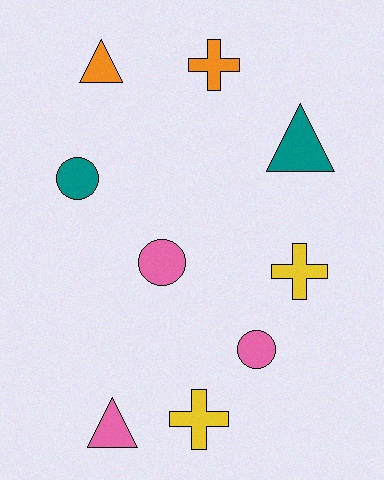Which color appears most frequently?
Pink, with 3 objects.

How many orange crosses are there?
There is 1 orange cross.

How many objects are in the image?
There are 9 objects.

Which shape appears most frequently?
Triangle, with 3 objects.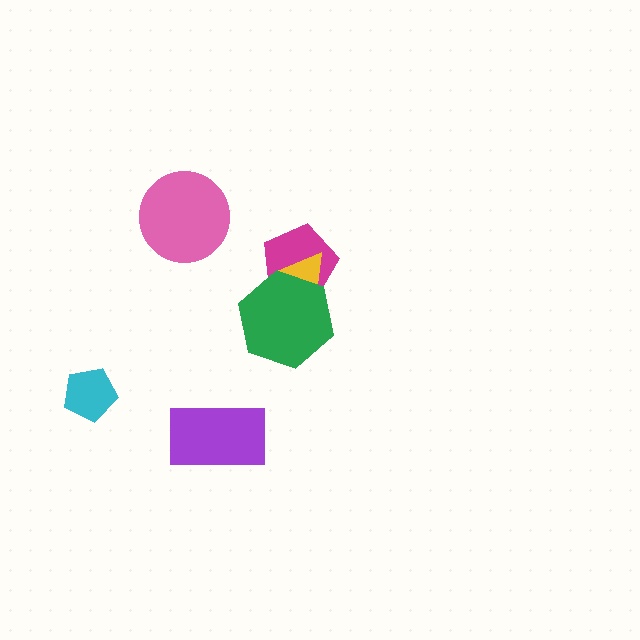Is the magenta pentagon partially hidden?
Yes, it is partially covered by another shape.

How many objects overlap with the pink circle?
0 objects overlap with the pink circle.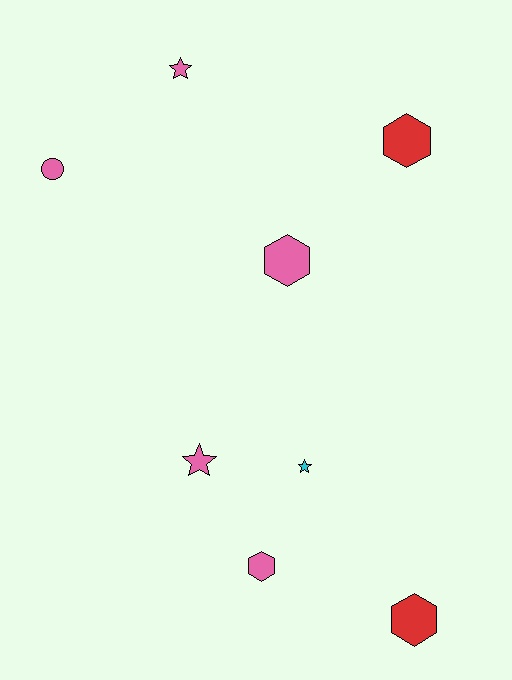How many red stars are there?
There are no red stars.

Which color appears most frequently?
Pink, with 5 objects.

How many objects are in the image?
There are 8 objects.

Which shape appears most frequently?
Hexagon, with 4 objects.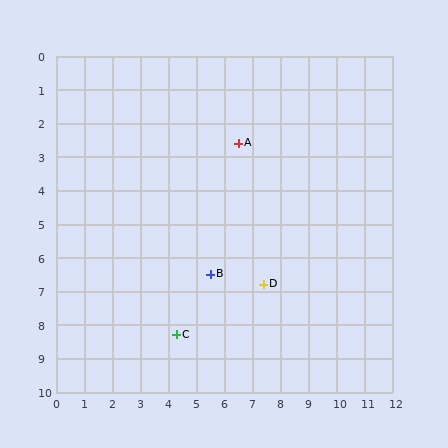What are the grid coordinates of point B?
Point B is at approximately (5.5, 6.5).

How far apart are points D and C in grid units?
Points D and C are about 3.4 grid units apart.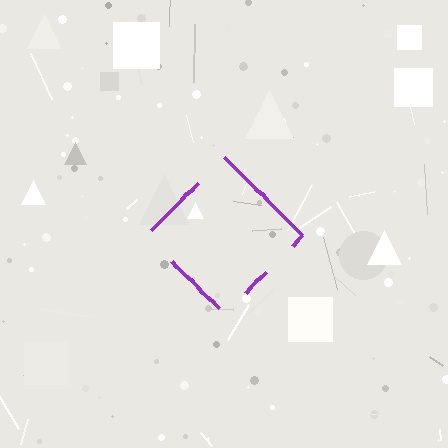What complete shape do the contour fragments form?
The contour fragments form a diamond.